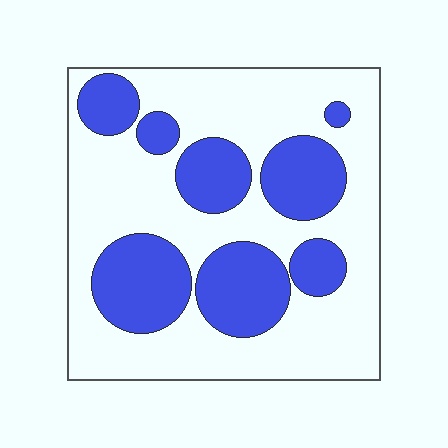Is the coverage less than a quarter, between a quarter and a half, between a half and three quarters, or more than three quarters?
Between a quarter and a half.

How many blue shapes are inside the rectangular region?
8.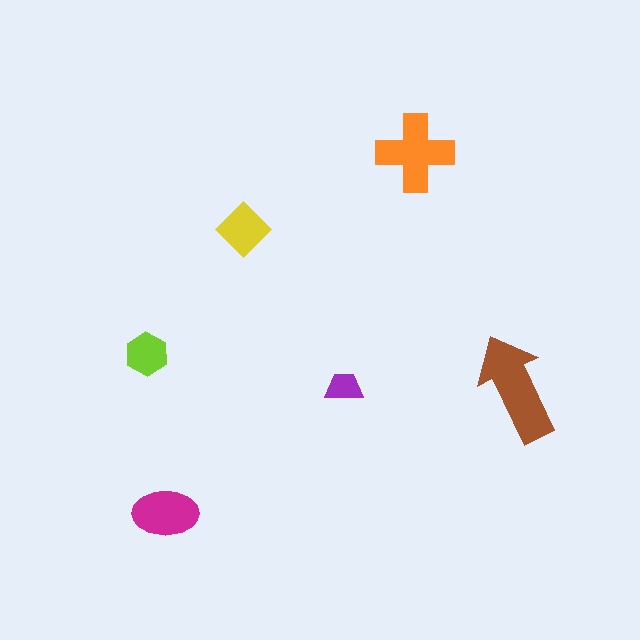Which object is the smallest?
The purple trapezoid.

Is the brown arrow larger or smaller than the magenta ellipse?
Larger.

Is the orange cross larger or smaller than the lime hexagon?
Larger.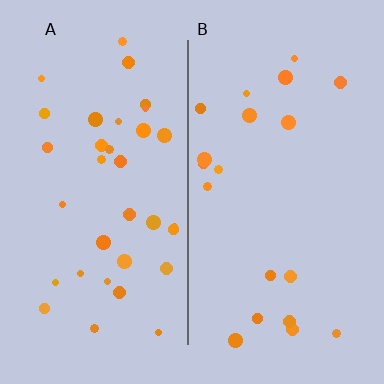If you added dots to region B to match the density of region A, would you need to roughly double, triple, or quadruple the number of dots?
Approximately double.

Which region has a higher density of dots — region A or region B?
A (the left).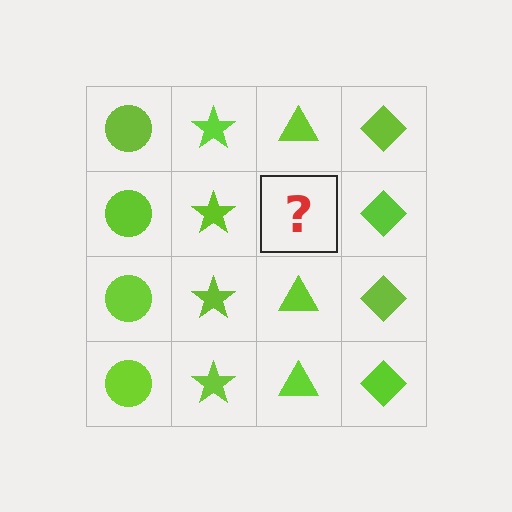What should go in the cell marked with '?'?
The missing cell should contain a lime triangle.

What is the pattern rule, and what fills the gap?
The rule is that each column has a consistent shape. The gap should be filled with a lime triangle.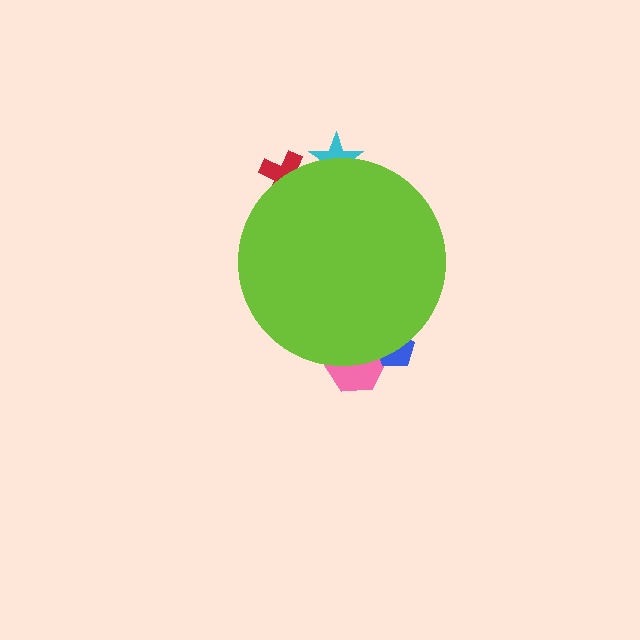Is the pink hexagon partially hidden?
Yes, the pink hexagon is partially hidden behind the lime circle.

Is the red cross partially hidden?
Yes, the red cross is partially hidden behind the lime circle.